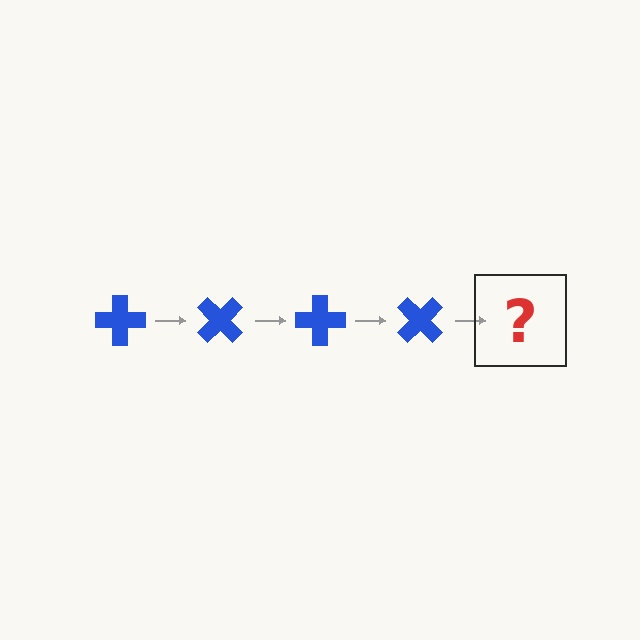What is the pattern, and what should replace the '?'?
The pattern is that the cross rotates 45 degrees each step. The '?' should be a blue cross rotated 180 degrees.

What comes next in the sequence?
The next element should be a blue cross rotated 180 degrees.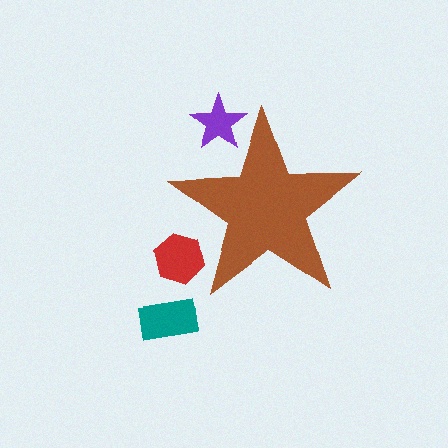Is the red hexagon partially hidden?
Yes, the red hexagon is partially hidden behind the brown star.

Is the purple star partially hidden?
Yes, the purple star is partially hidden behind the brown star.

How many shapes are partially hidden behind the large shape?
2 shapes are partially hidden.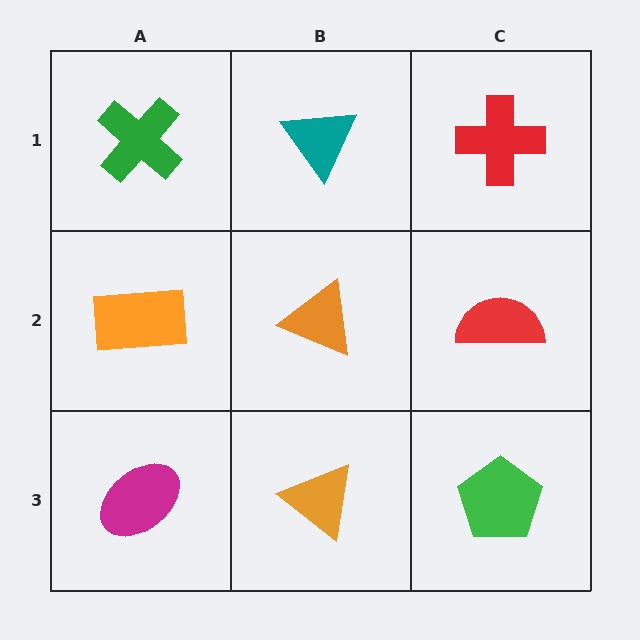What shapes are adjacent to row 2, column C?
A red cross (row 1, column C), a green pentagon (row 3, column C), an orange triangle (row 2, column B).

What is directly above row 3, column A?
An orange rectangle.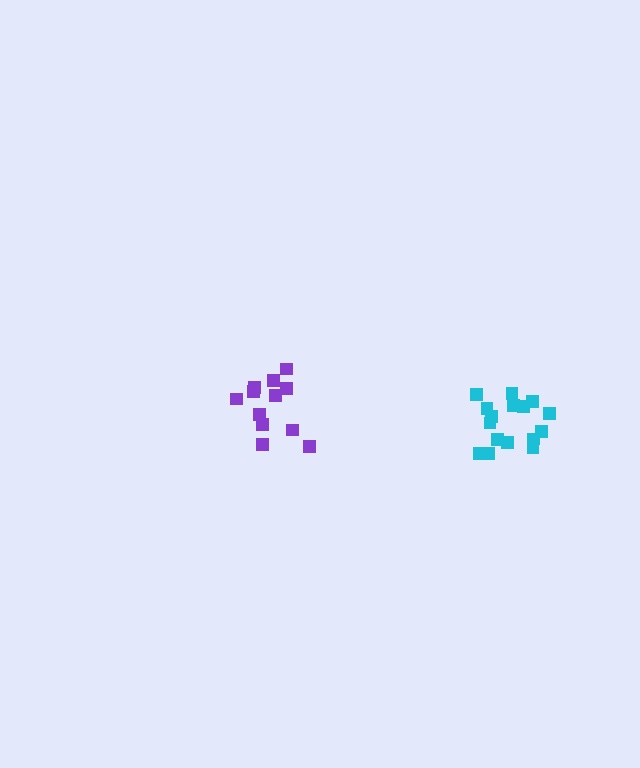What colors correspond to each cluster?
The clusters are colored: purple, cyan.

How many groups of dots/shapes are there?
There are 2 groups.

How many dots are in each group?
Group 1: 12 dots, Group 2: 16 dots (28 total).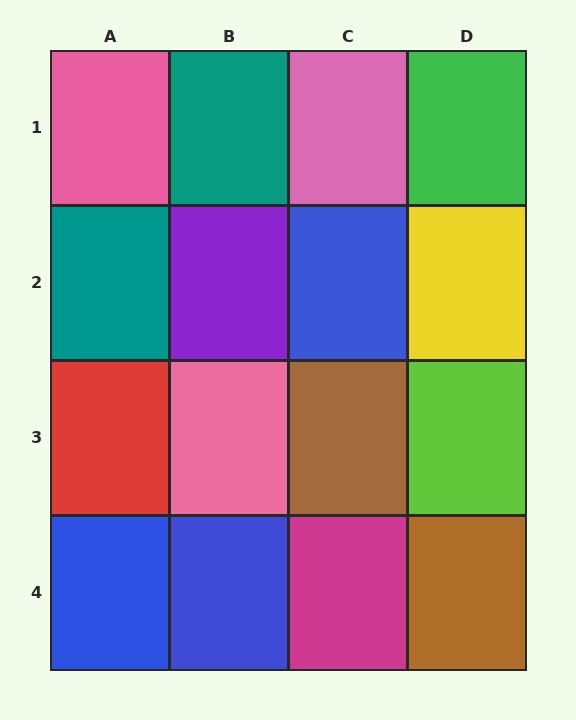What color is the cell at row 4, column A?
Blue.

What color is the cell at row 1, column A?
Pink.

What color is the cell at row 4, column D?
Brown.